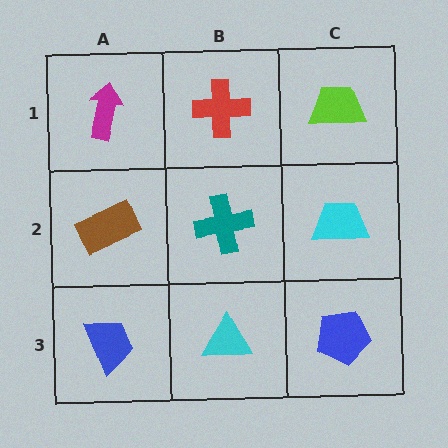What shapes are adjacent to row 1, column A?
A brown rectangle (row 2, column A), a red cross (row 1, column B).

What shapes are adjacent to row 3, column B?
A teal cross (row 2, column B), a blue trapezoid (row 3, column A), a blue pentagon (row 3, column C).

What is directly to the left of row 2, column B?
A brown rectangle.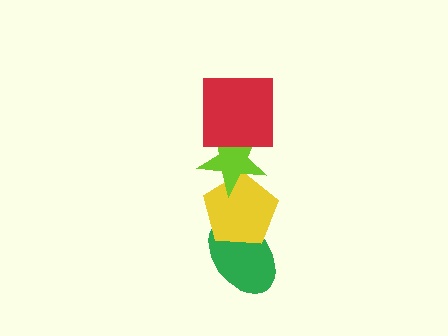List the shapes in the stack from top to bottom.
From top to bottom: the red square, the lime star, the yellow pentagon, the green ellipse.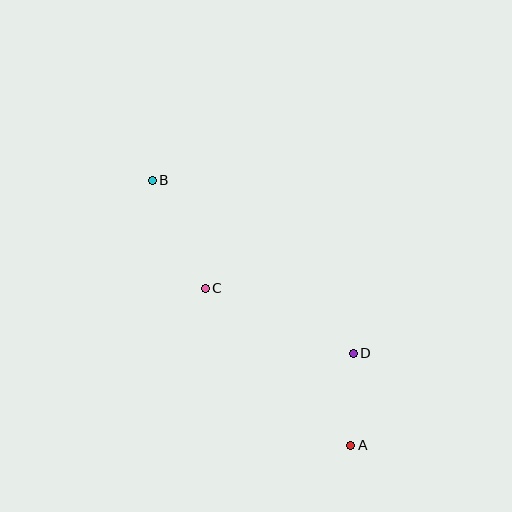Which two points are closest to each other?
Points A and D are closest to each other.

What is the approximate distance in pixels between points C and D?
The distance between C and D is approximately 162 pixels.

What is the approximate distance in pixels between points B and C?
The distance between B and C is approximately 120 pixels.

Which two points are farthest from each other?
Points A and B are farthest from each other.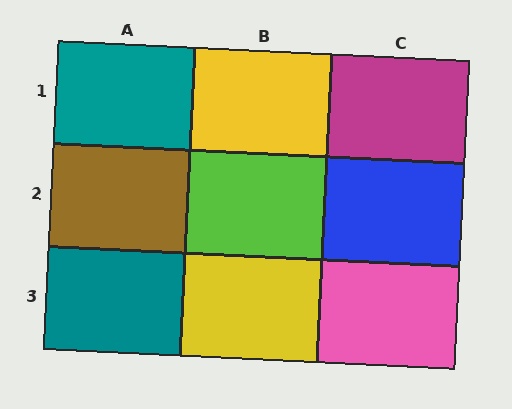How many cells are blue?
1 cell is blue.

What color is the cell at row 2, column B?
Lime.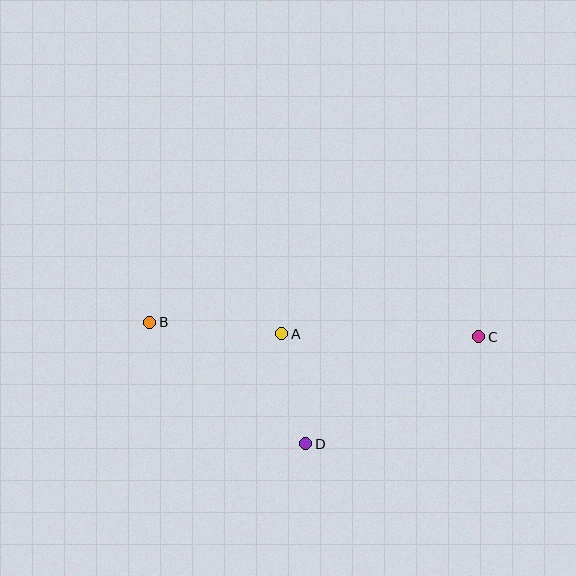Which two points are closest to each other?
Points A and D are closest to each other.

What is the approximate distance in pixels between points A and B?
The distance between A and B is approximately 133 pixels.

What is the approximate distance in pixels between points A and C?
The distance between A and C is approximately 197 pixels.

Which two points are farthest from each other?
Points B and C are farthest from each other.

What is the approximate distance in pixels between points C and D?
The distance between C and D is approximately 204 pixels.